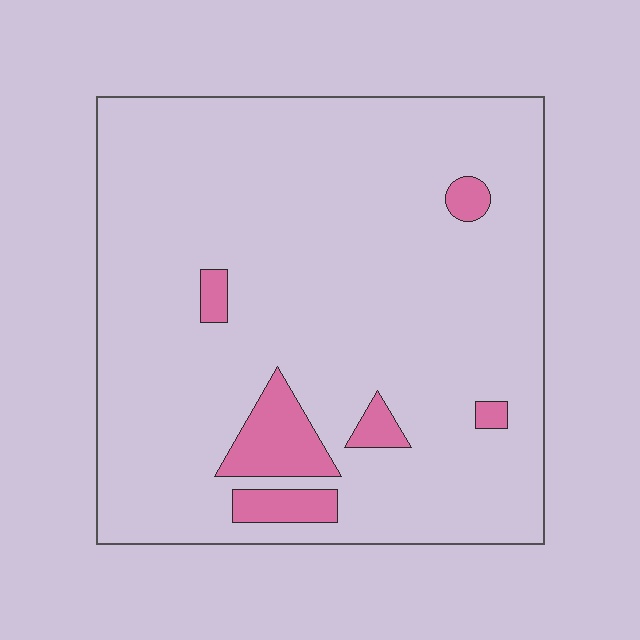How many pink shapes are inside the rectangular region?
6.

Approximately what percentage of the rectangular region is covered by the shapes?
Approximately 10%.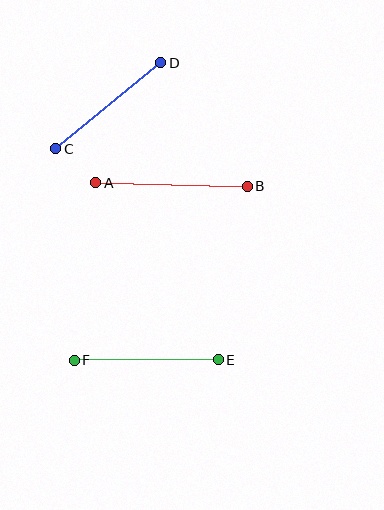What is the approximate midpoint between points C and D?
The midpoint is at approximately (108, 106) pixels.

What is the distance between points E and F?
The distance is approximately 144 pixels.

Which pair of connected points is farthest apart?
Points A and B are farthest apart.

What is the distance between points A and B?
The distance is approximately 152 pixels.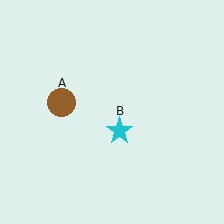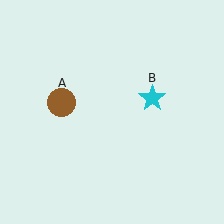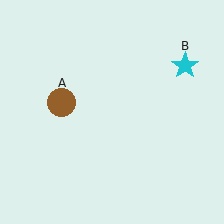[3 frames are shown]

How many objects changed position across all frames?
1 object changed position: cyan star (object B).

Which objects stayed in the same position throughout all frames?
Brown circle (object A) remained stationary.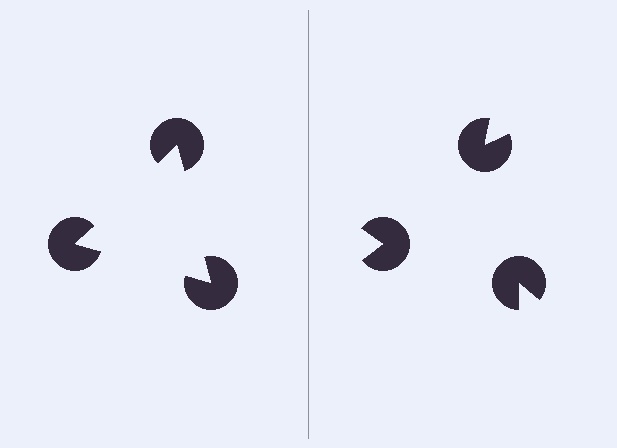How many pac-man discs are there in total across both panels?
6 — 3 on each side.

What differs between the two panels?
The pac-man discs are positioned identically on both sides; only the wedge orientations differ. On the left they align to a triangle; on the right they are misaligned.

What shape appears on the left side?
An illusory triangle.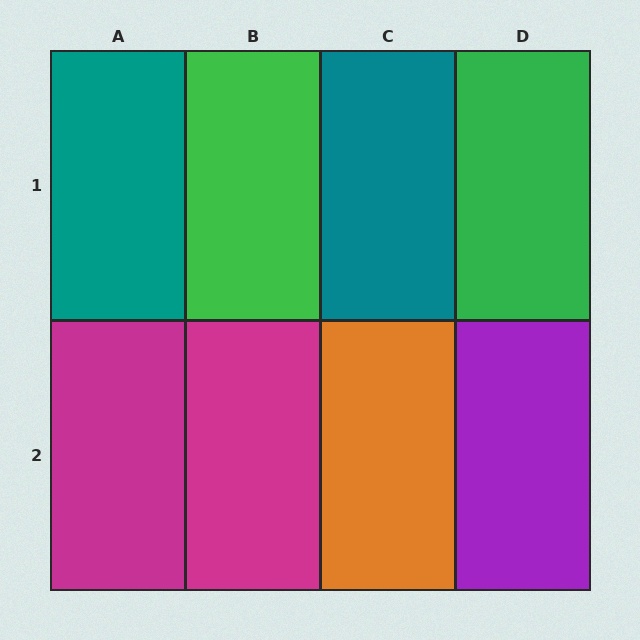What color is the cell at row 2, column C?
Orange.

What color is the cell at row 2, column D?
Purple.